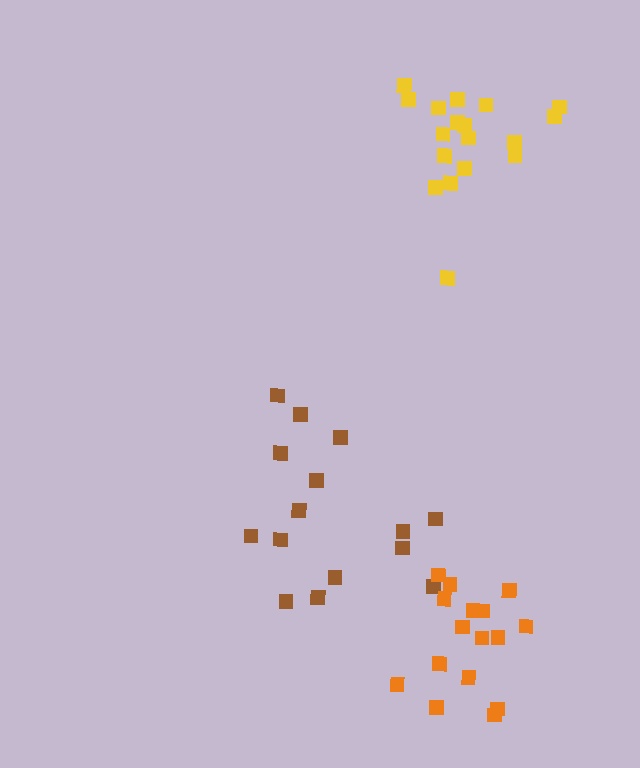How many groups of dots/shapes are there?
There are 3 groups.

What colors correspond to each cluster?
The clusters are colored: brown, yellow, orange.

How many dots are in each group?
Group 1: 15 dots, Group 2: 18 dots, Group 3: 16 dots (49 total).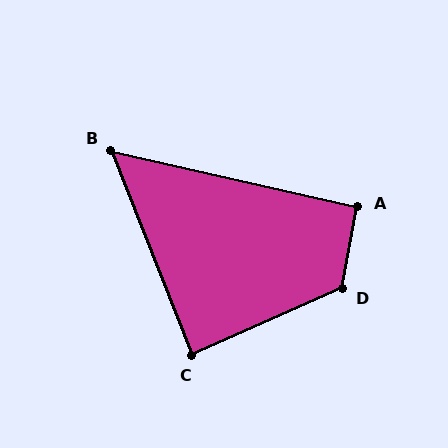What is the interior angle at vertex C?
Approximately 88 degrees (approximately right).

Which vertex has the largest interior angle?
D, at approximately 124 degrees.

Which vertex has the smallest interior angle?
B, at approximately 56 degrees.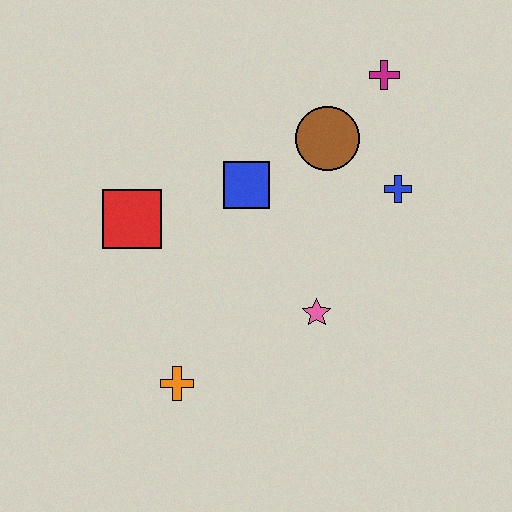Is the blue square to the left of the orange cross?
No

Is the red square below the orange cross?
No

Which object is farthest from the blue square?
The orange cross is farthest from the blue square.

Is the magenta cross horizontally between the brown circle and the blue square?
No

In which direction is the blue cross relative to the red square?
The blue cross is to the right of the red square.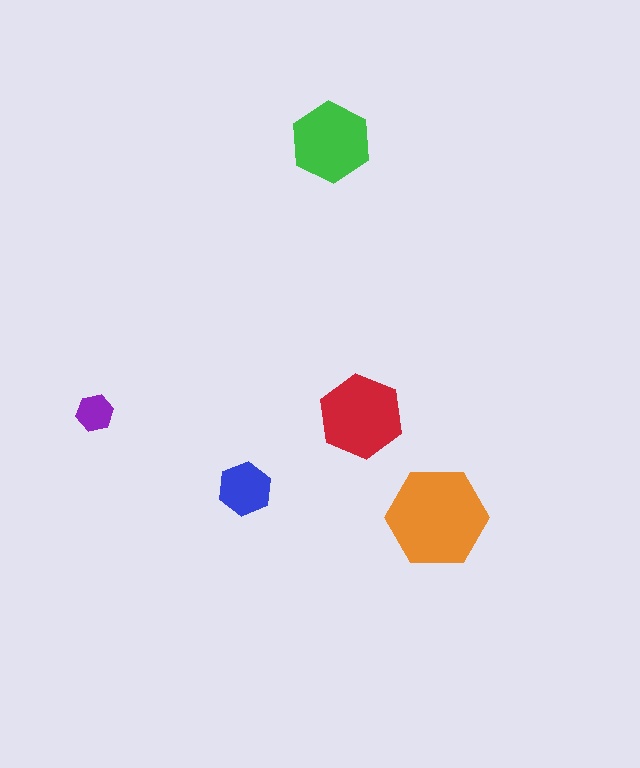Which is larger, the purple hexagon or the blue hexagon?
The blue one.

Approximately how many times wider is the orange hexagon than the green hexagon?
About 1.5 times wider.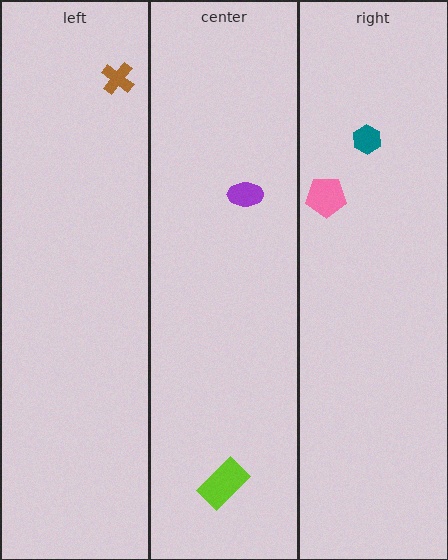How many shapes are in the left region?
1.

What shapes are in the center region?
The purple ellipse, the lime rectangle.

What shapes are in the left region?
The brown cross.